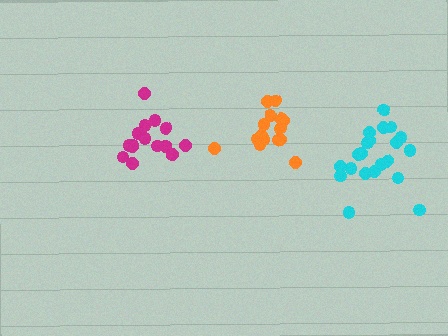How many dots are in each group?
Group 1: 15 dots, Group 2: 15 dots, Group 3: 21 dots (51 total).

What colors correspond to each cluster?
The clusters are colored: orange, magenta, cyan.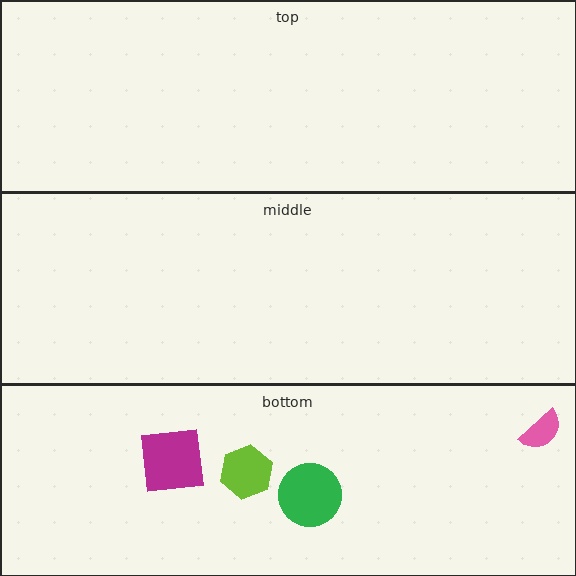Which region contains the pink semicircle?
The bottom region.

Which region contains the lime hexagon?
The bottom region.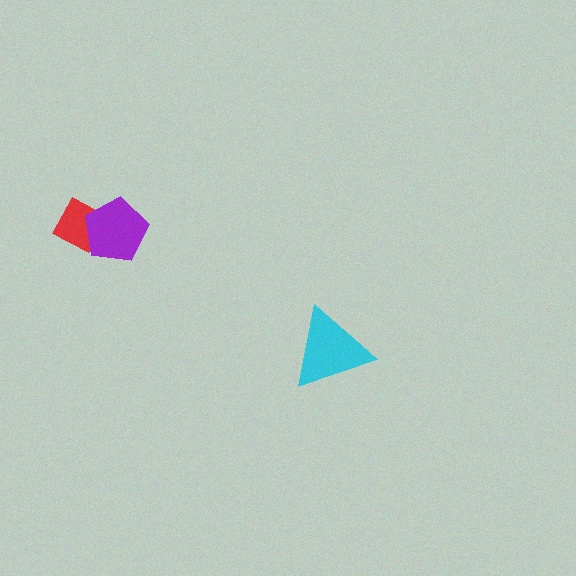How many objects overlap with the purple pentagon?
1 object overlaps with the purple pentagon.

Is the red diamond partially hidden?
Yes, it is partially covered by another shape.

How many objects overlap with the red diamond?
1 object overlaps with the red diamond.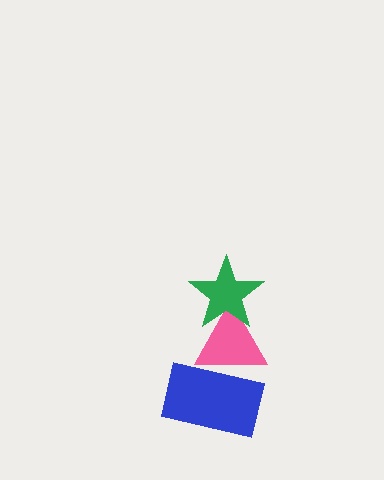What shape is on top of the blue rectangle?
The pink triangle is on top of the blue rectangle.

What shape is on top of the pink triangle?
The green star is on top of the pink triangle.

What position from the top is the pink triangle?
The pink triangle is 2nd from the top.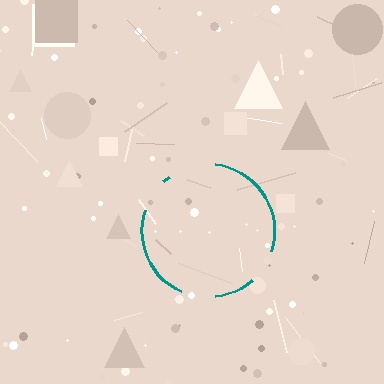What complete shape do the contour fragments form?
The contour fragments form a circle.